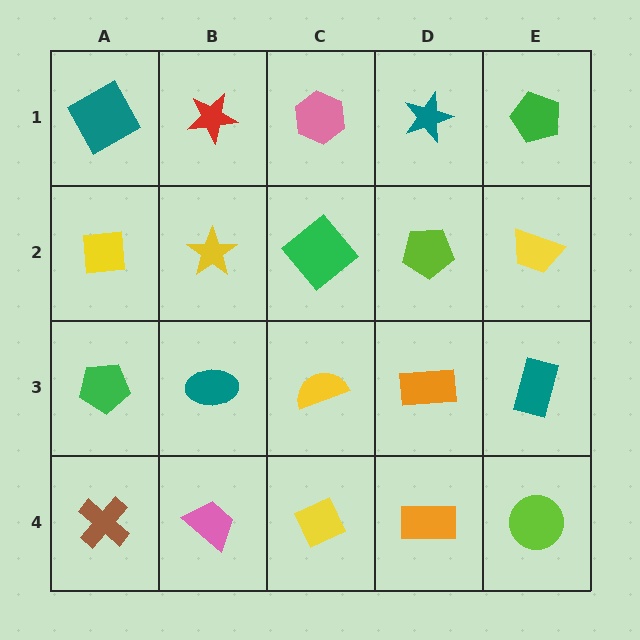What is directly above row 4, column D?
An orange rectangle.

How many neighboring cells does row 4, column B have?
3.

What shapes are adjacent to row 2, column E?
A green pentagon (row 1, column E), a teal rectangle (row 3, column E), a lime pentagon (row 2, column D).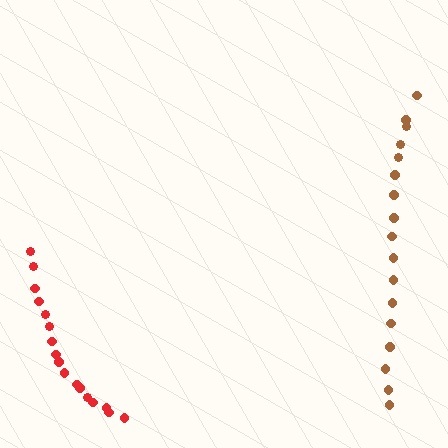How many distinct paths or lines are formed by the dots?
There are 2 distinct paths.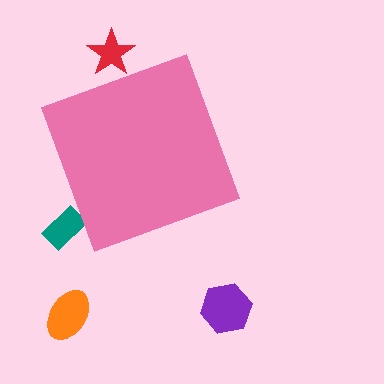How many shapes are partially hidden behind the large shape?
2 shapes are partially hidden.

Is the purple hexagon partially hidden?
No, the purple hexagon is fully visible.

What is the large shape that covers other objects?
A pink diamond.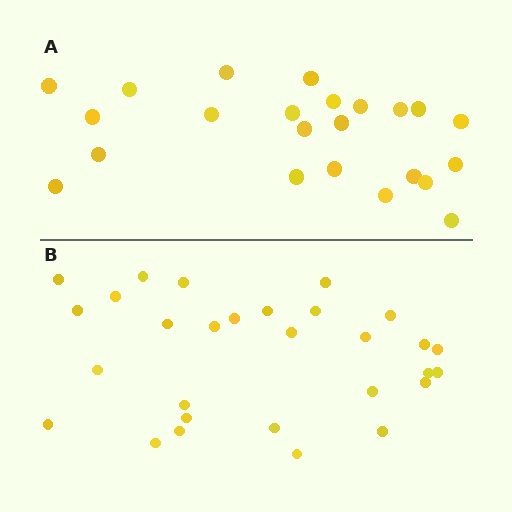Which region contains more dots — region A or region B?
Region B (the bottom region) has more dots.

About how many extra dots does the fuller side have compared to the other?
Region B has about 6 more dots than region A.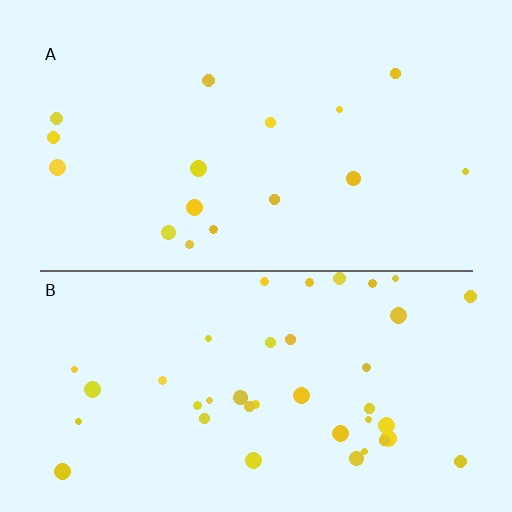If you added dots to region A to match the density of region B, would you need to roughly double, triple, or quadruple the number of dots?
Approximately triple.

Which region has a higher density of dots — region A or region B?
B (the bottom).